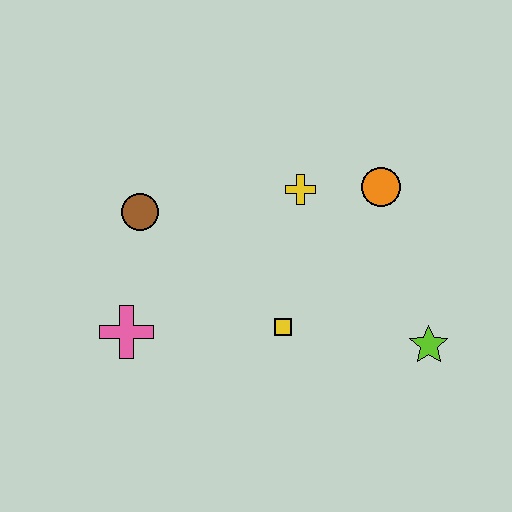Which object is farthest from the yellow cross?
The pink cross is farthest from the yellow cross.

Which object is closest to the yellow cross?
The orange circle is closest to the yellow cross.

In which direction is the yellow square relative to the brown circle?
The yellow square is to the right of the brown circle.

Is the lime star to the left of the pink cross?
No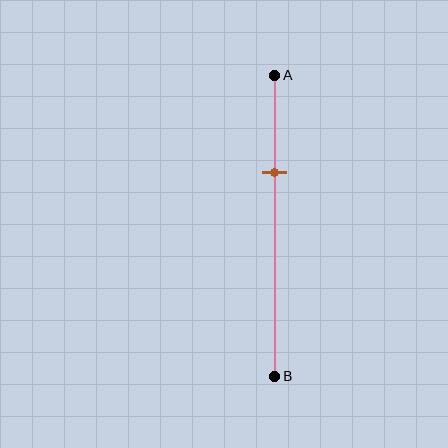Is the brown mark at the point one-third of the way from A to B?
Yes, the mark is approximately at the one-third point.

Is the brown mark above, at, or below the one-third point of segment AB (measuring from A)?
The brown mark is approximately at the one-third point of segment AB.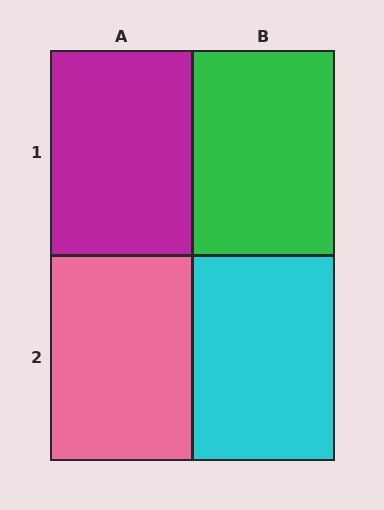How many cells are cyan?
1 cell is cyan.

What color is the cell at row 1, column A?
Magenta.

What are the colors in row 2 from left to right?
Pink, cyan.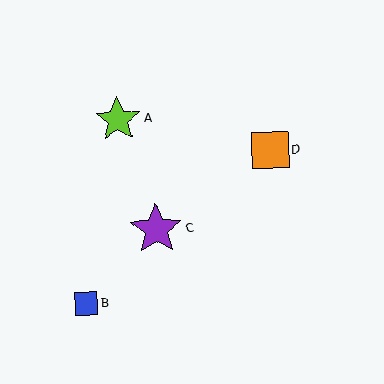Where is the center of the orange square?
The center of the orange square is at (270, 150).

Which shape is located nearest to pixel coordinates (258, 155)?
The orange square (labeled D) at (270, 150) is nearest to that location.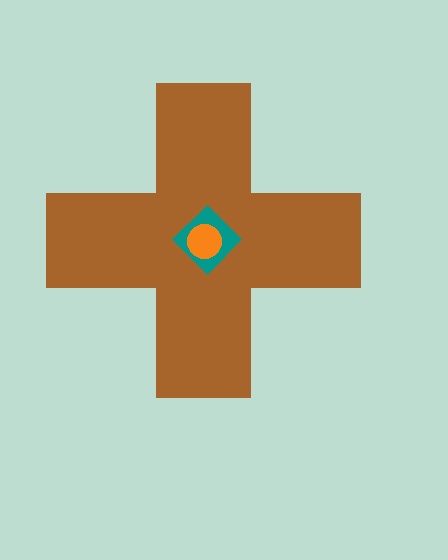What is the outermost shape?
The brown cross.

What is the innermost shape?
The orange circle.